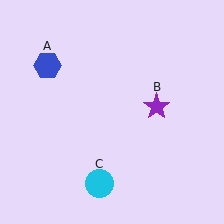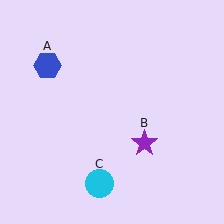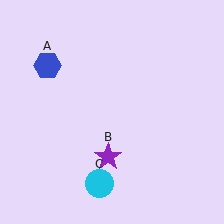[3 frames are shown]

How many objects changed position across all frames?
1 object changed position: purple star (object B).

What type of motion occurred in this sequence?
The purple star (object B) rotated clockwise around the center of the scene.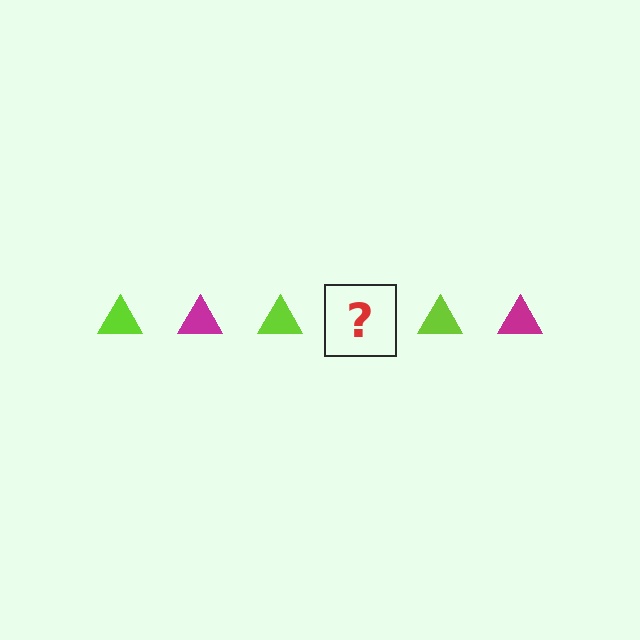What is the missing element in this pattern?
The missing element is a magenta triangle.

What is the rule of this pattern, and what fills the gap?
The rule is that the pattern cycles through lime, magenta triangles. The gap should be filled with a magenta triangle.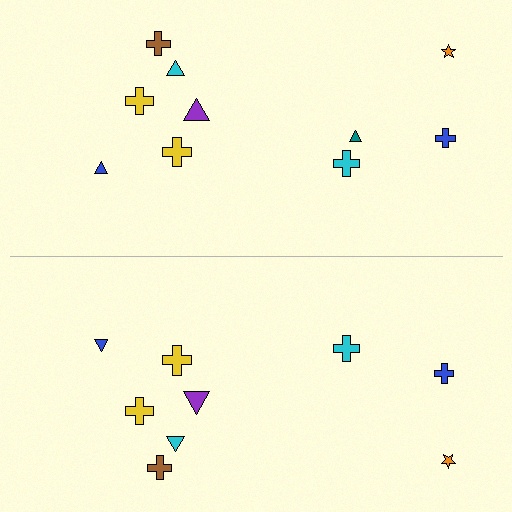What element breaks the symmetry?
A teal triangle is missing from the bottom side.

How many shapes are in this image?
There are 19 shapes in this image.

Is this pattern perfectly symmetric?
No, the pattern is not perfectly symmetric. A teal triangle is missing from the bottom side.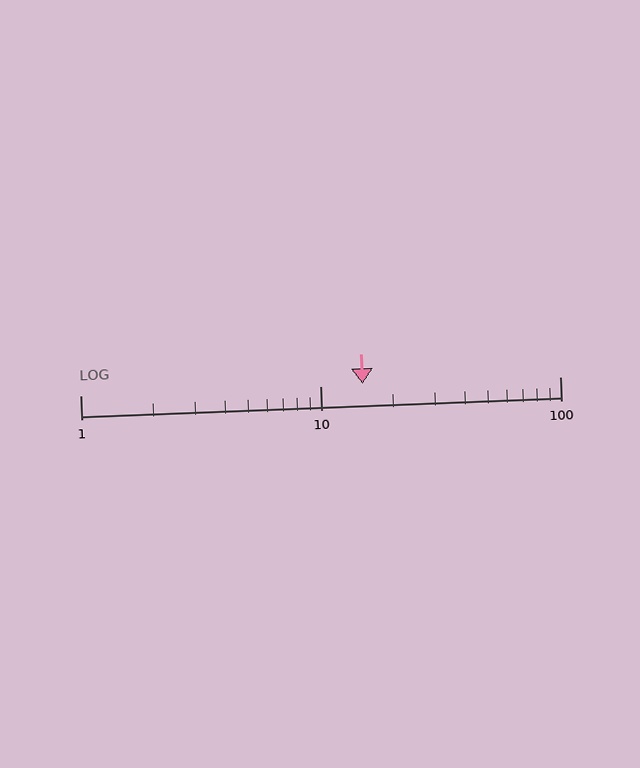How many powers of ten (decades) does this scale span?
The scale spans 2 decades, from 1 to 100.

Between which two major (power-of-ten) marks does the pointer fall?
The pointer is between 10 and 100.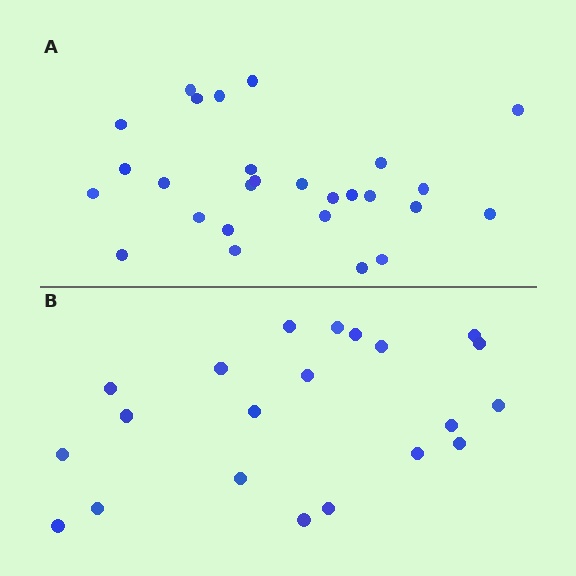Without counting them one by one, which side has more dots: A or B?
Region A (the top region) has more dots.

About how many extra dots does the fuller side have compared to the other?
Region A has about 6 more dots than region B.